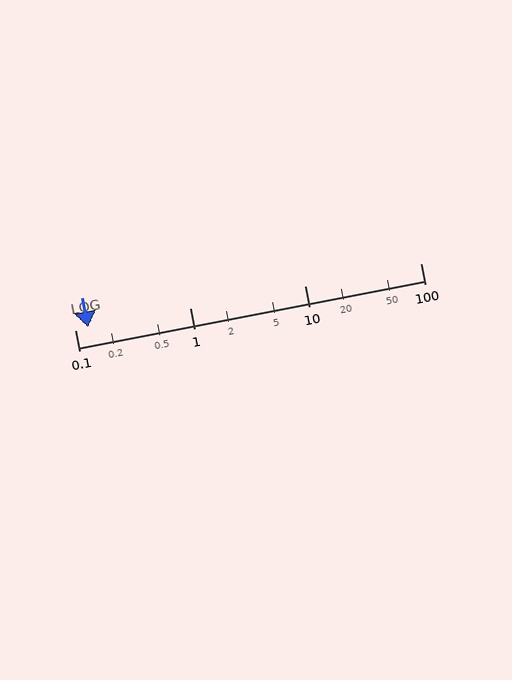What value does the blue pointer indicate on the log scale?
The pointer indicates approximately 0.13.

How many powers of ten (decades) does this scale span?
The scale spans 3 decades, from 0.1 to 100.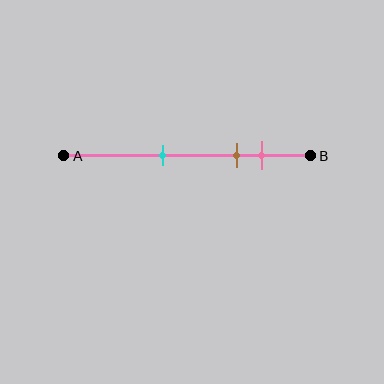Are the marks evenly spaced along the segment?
No, the marks are not evenly spaced.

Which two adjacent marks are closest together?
The brown and pink marks are the closest adjacent pair.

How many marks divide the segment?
There are 3 marks dividing the segment.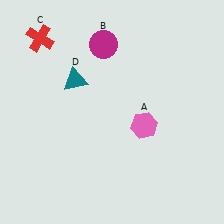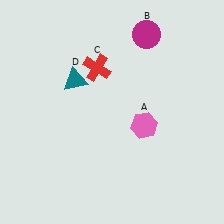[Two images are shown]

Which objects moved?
The objects that moved are: the magenta circle (B), the red cross (C).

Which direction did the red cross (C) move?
The red cross (C) moved right.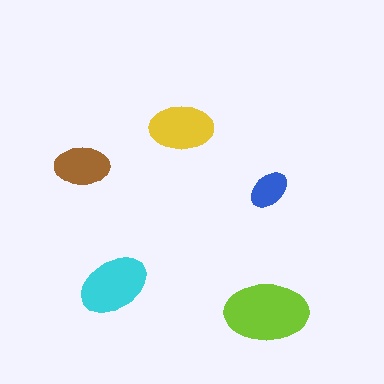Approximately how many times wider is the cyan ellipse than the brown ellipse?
About 1.5 times wider.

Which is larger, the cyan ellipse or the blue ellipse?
The cyan one.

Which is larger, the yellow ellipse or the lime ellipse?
The lime one.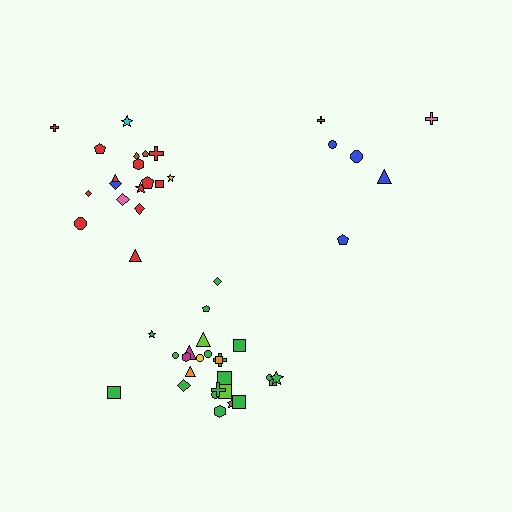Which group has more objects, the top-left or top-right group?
The top-left group.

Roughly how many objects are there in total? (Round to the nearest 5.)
Roughly 50 objects in total.